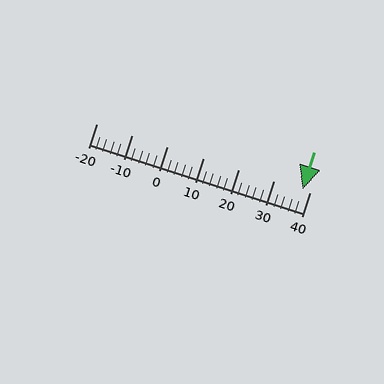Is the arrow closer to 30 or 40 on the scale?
The arrow is closer to 40.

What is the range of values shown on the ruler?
The ruler shows values from -20 to 40.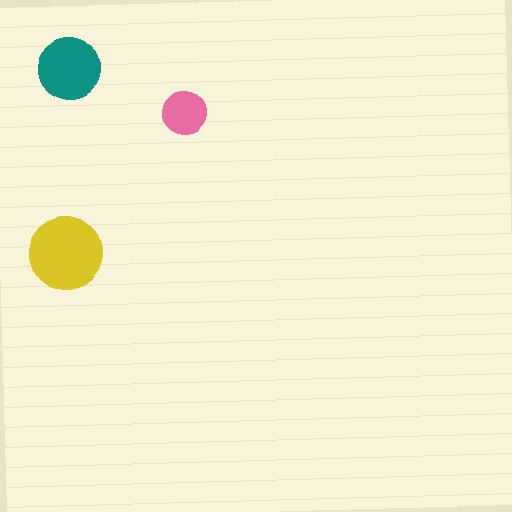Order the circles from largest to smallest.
the yellow one, the teal one, the pink one.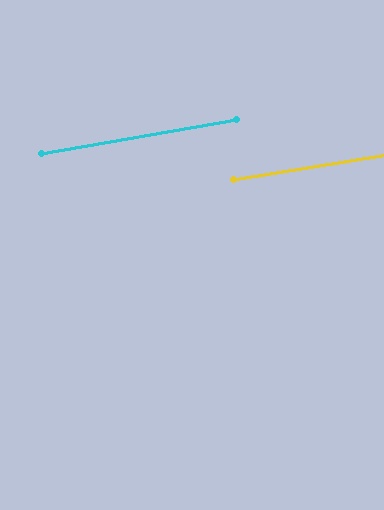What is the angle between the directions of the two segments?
Approximately 1 degree.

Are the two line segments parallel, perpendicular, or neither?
Parallel — their directions differ by only 0.7°.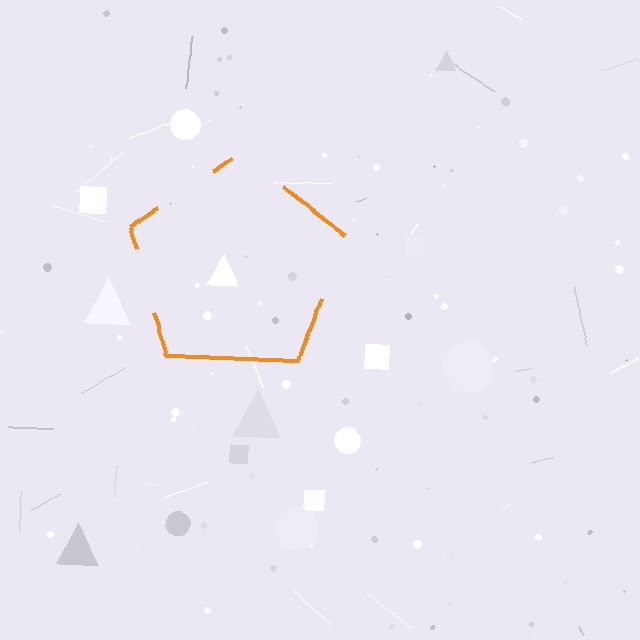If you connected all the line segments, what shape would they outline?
They would outline a pentagon.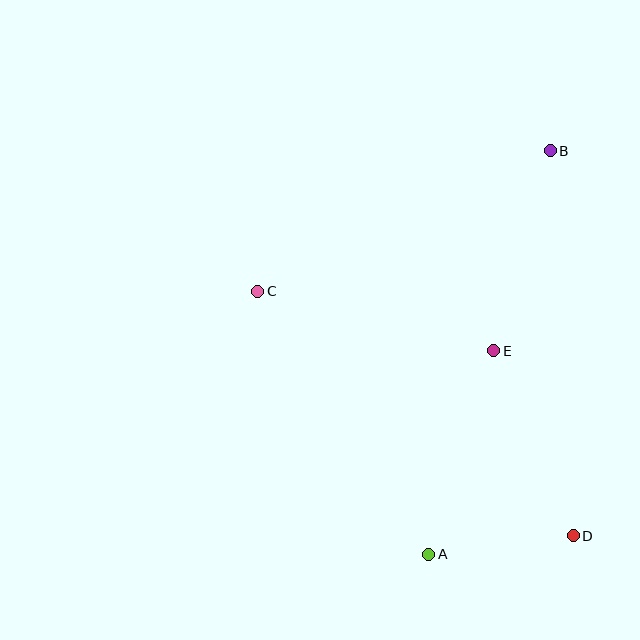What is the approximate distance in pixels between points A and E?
The distance between A and E is approximately 214 pixels.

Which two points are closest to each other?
Points A and D are closest to each other.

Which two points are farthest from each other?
Points A and B are farthest from each other.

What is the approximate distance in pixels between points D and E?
The distance between D and E is approximately 201 pixels.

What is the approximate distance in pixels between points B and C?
The distance between B and C is approximately 325 pixels.